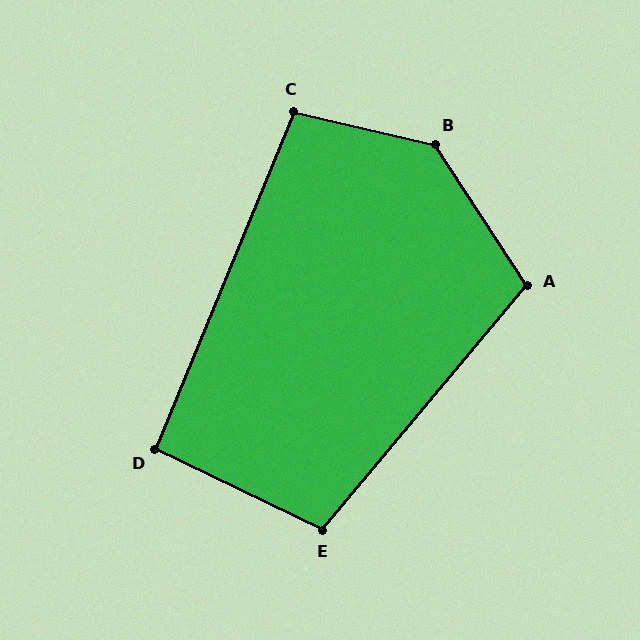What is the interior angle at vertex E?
Approximately 104 degrees (obtuse).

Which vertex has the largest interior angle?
B, at approximately 136 degrees.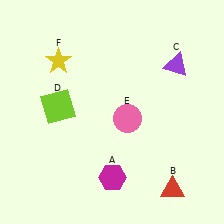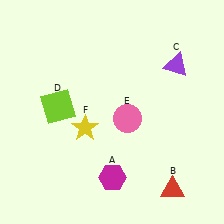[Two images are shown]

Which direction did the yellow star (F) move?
The yellow star (F) moved down.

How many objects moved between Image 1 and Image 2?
1 object moved between the two images.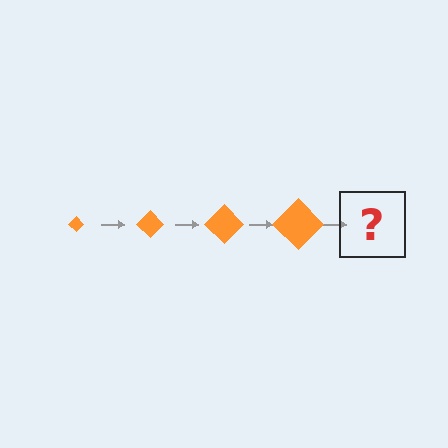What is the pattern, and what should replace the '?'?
The pattern is that the diamond gets progressively larger each step. The '?' should be an orange diamond, larger than the previous one.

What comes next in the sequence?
The next element should be an orange diamond, larger than the previous one.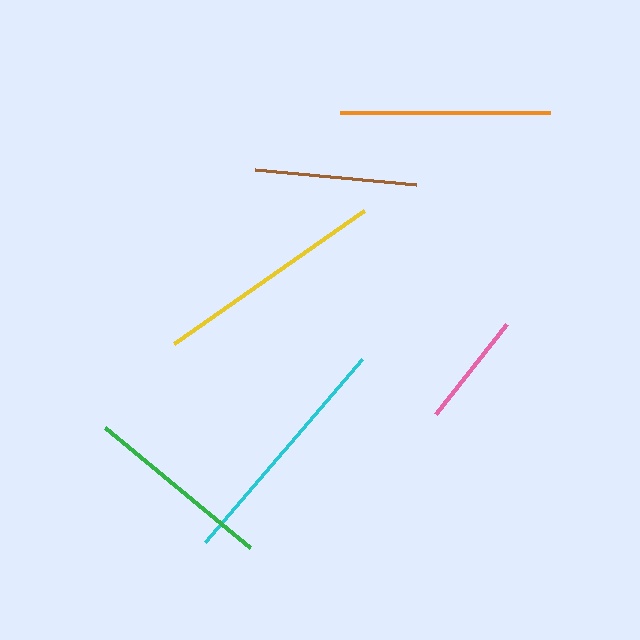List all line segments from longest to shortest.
From longest to shortest: cyan, yellow, orange, green, brown, pink.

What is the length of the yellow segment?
The yellow segment is approximately 232 pixels long.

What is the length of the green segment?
The green segment is approximately 188 pixels long.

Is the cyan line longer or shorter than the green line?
The cyan line is longer than the green line.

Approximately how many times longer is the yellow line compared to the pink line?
The yellow line is approximately 2.0 times the length of the pink line.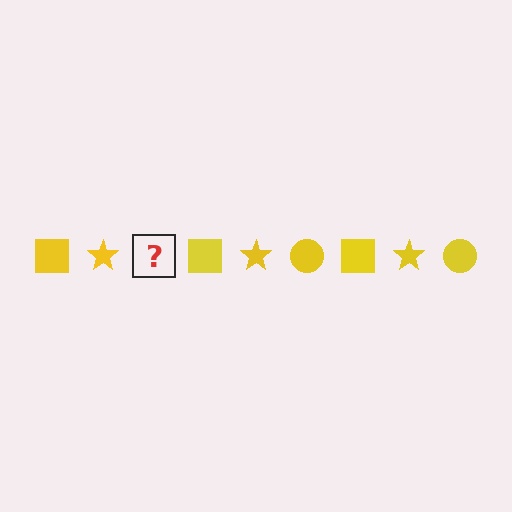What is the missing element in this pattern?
The missing element is a yellow circle.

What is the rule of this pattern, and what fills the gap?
The rule is that the pattern cycles through square, star, circle shapes in yellow. The gap should be filled with a yellow circle.